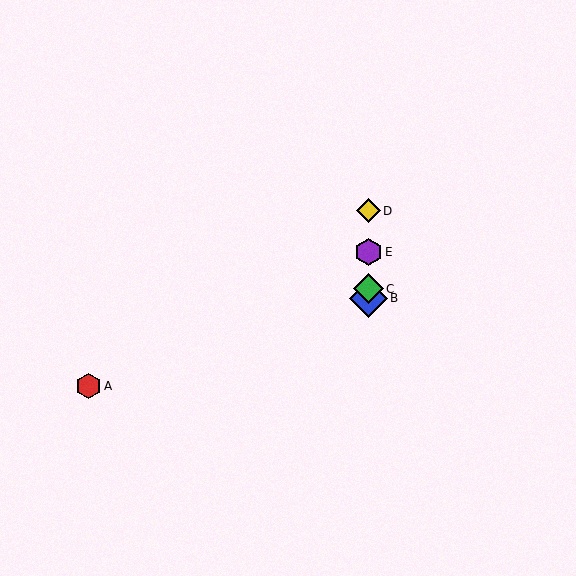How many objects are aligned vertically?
4 objects (B, C, D, E) are aligned vertically.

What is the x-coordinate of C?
Object C is at x≈368.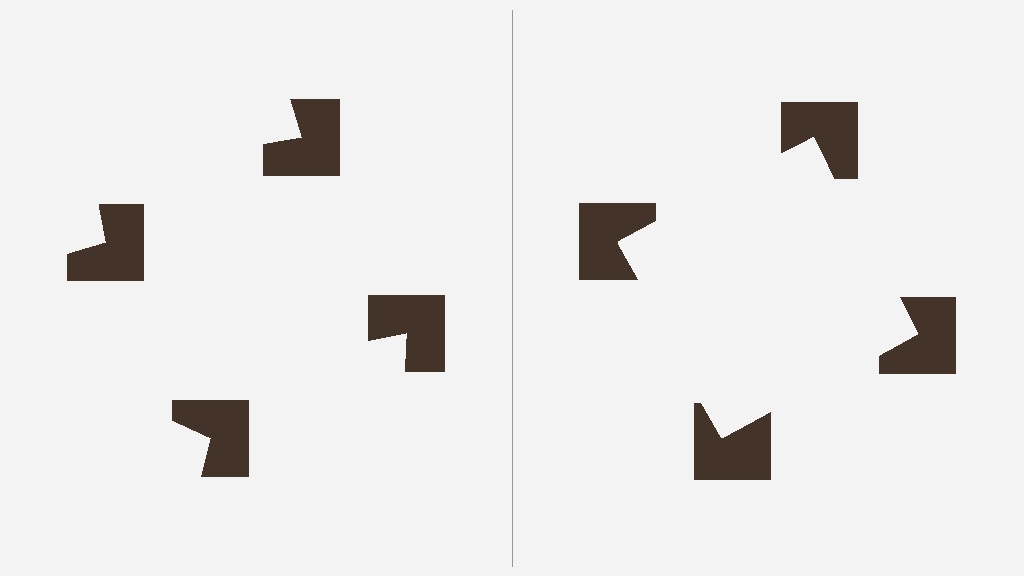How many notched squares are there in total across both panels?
8 — 4 on each side.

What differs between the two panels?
The notched squares are positioned identically on both sides; only the wedge orientations differ. On the right they align to a square; on the left they are misaligned.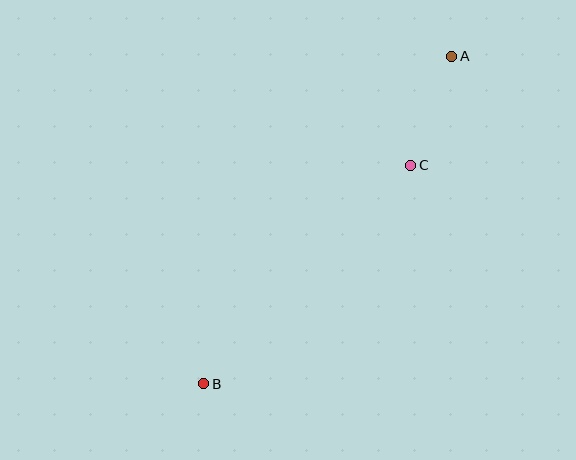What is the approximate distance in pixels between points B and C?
The distance between B and C is approximately 301 pixels.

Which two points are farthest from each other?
Points A and B are farthest from each other.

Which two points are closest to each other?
Points A and C are closest to each other.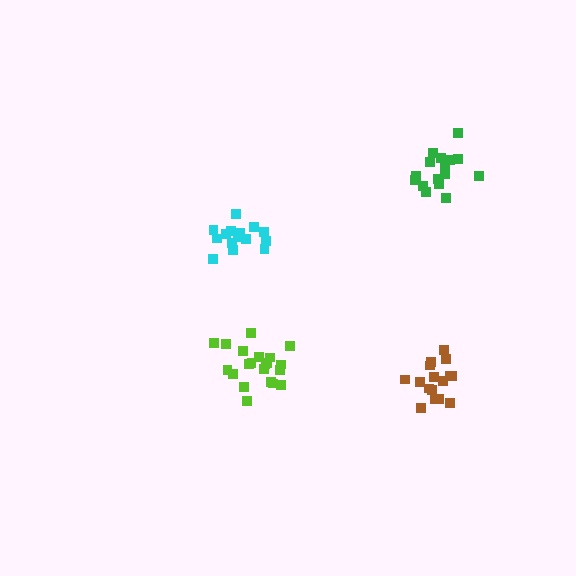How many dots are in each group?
Group 1: 15 dots, Group 2: 16 dots, Group 3: 21 dots, Group 4: 16 dots (68 total).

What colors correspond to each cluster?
The clusters are colored: cyan, green, lime, brown.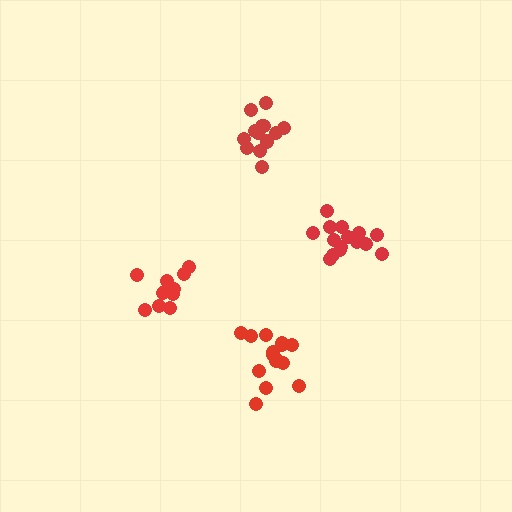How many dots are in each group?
Group 1: 12 dots, Group 2: 16 dots, Group 3: 15 dots, Group 4: 14 dots (57 total).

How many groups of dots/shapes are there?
There are 4 groups.